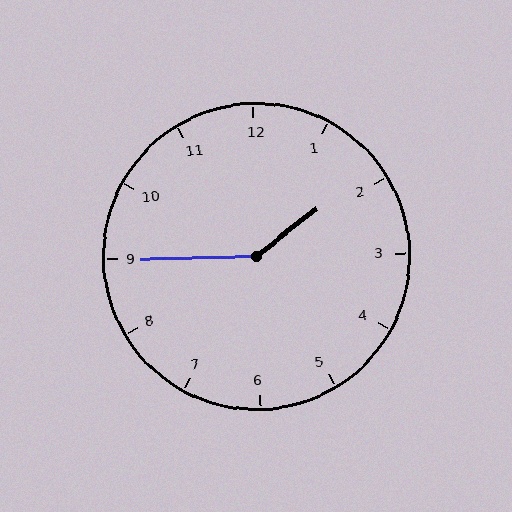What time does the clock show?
1:45.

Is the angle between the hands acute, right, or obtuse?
It is obtuse.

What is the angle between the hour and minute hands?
Approximately 142 degrees.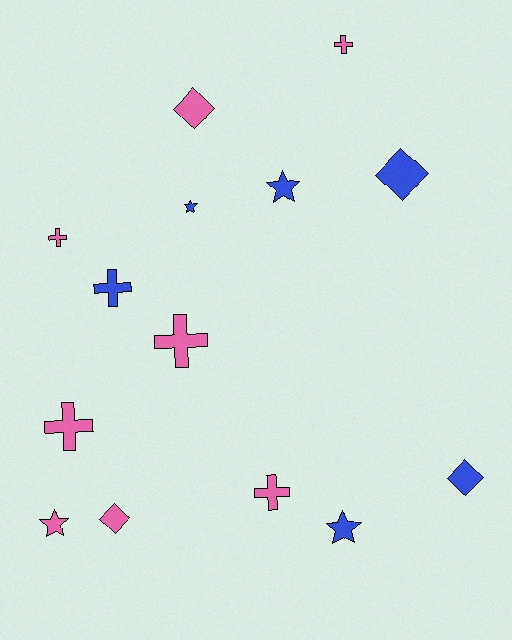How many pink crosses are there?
There are 5 pink crosses.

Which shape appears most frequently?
Cross, with 6 objects.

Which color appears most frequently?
Pink, with 8 objects.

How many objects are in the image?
There are 14 objects.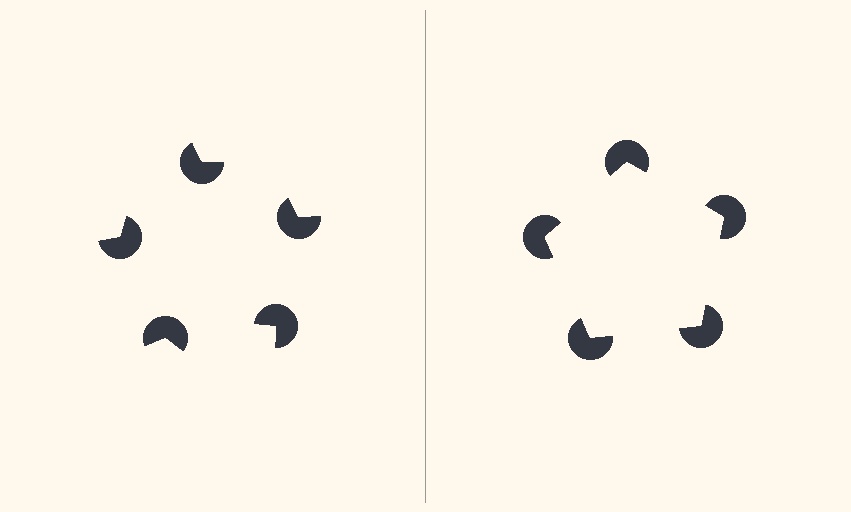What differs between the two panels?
The pac-man discs are positioned identically on both sides; only the wedge orientations differ. On the right they align to a pentagon; on the left they are misaligned.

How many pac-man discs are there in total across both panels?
10 — 5 on each side.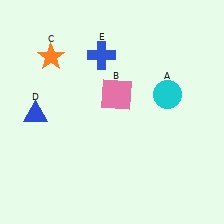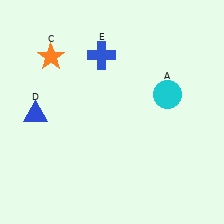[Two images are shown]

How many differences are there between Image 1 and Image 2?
There is 1 difference between the two images.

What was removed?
The pink square (B) was removed in Image 2.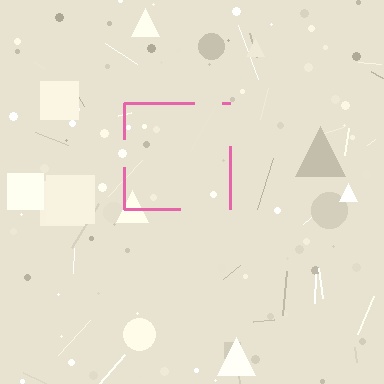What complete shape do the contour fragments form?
The contour fragments form a square.